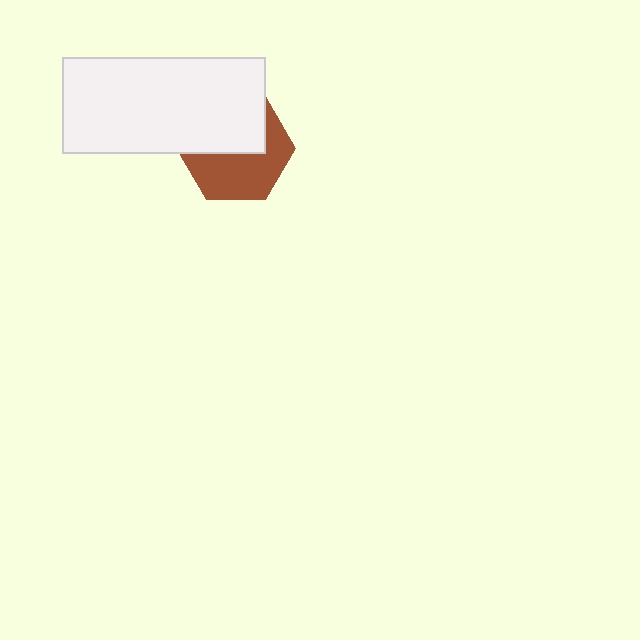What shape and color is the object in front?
The object in front is a white rectangle.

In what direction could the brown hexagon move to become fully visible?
The brown hexagon could move down. That would shift it out from behind the white rectangle entirely.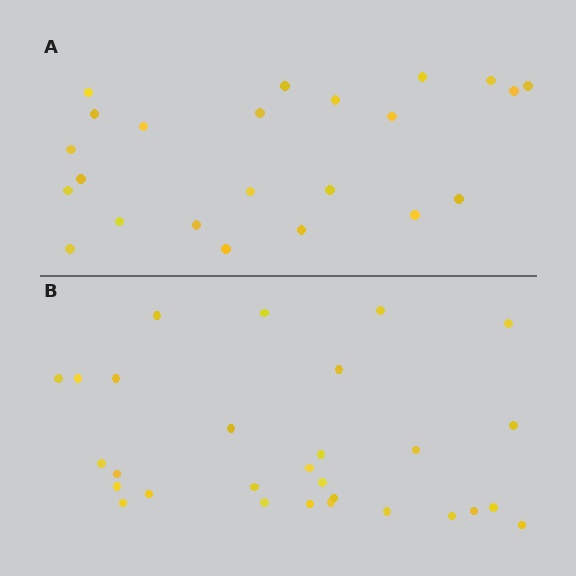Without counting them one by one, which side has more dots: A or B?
Region B (the bottom region) has more dots.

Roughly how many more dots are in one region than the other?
Region B has about 6 more dots than region A.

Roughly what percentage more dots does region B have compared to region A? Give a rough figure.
About 25% more.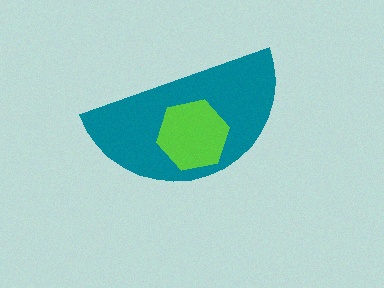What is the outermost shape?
The teal semicircle.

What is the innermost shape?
The lime hexagon.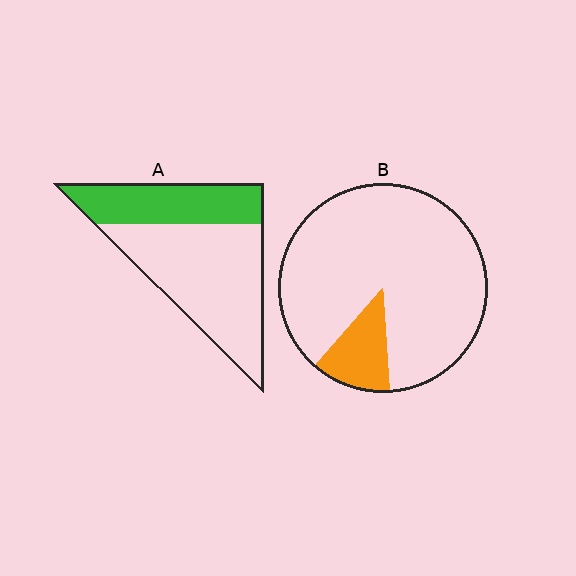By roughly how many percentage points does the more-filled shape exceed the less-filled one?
By roughly 20 percentage points (A over B).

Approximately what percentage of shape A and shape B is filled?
A is approximately 35% and B is approximately 15%.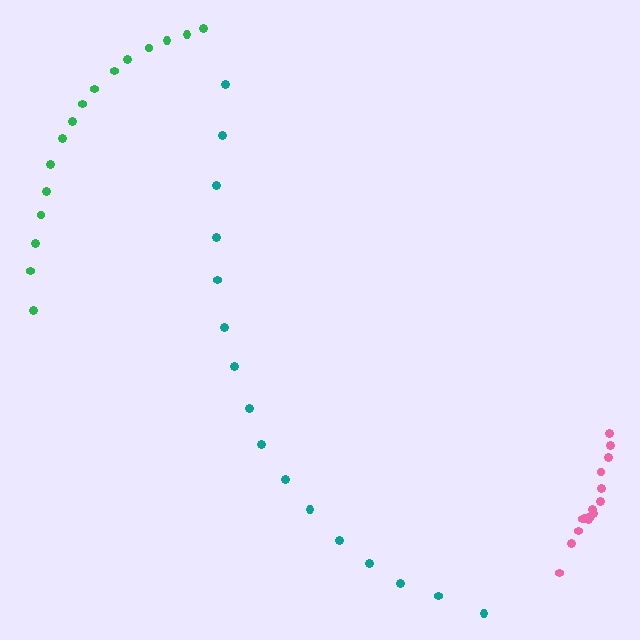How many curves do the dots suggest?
There are 3 distinct paths.